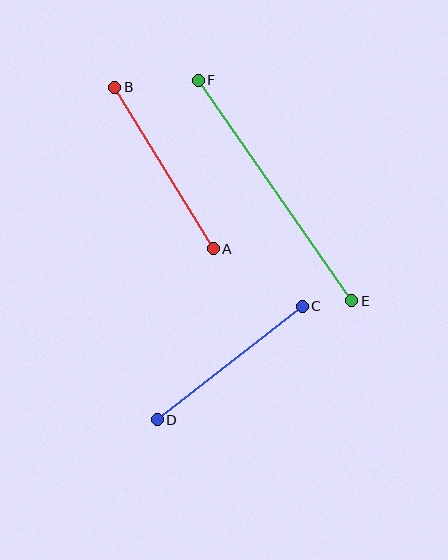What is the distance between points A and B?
The distance is approximately 189 pixels.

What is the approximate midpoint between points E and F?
The midpoint is at approximately (275, 191) pixels.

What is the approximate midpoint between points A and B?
The midpoint is at approximately (164, 168) pixels.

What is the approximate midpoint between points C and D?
The midpoint is at approximately (230, 363) pixels.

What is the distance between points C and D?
The distance is approximately 184 pixels.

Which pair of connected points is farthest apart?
Points E and F are farthest apart.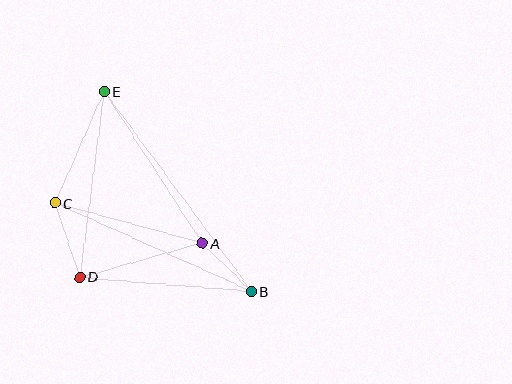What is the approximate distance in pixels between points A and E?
The distance between A and E is approximately 181 pixels.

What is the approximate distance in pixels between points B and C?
The distance between B and C is approximately 215 pixels.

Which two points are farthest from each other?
Points B and E are farthest from each other.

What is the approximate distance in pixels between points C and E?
The distance between C and E is approximately 122 pixels.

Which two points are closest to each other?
Points A and B are closest to each other.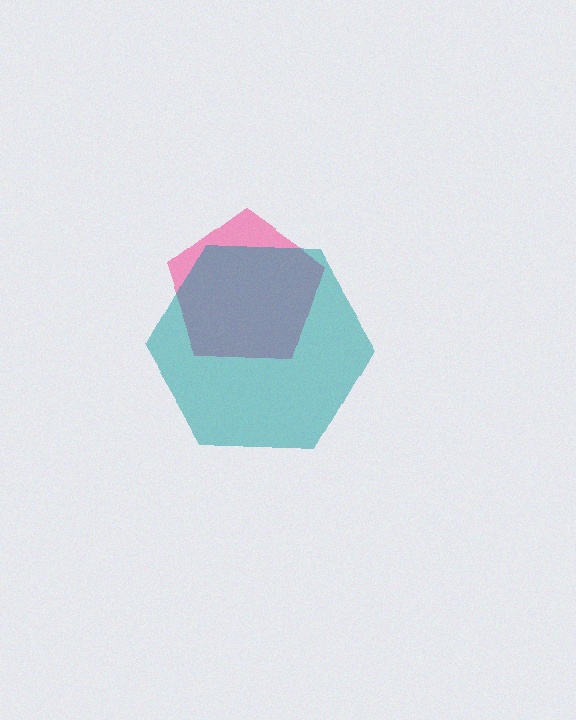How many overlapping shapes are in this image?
There are 2 overlapping shapes in the image.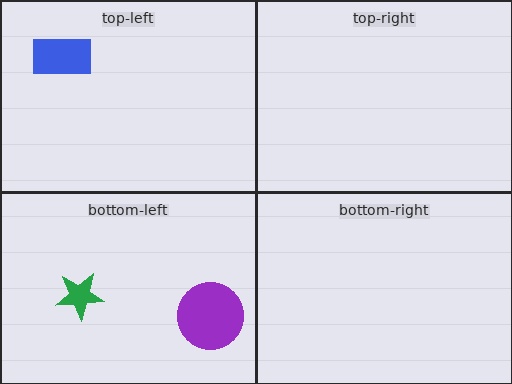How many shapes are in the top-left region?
1.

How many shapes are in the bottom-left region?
2.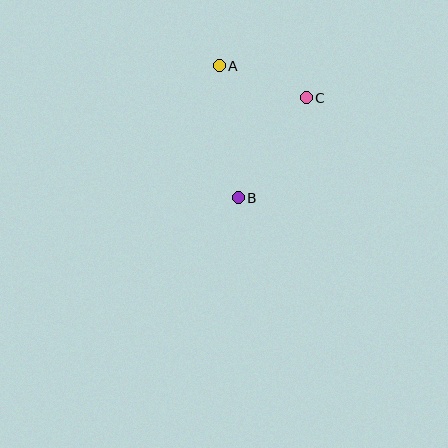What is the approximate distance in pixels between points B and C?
The distance between B and C is approximately 121 pixels.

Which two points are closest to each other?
Points A and C are closest to each other.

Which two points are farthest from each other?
Points A and B are farthest from each other.